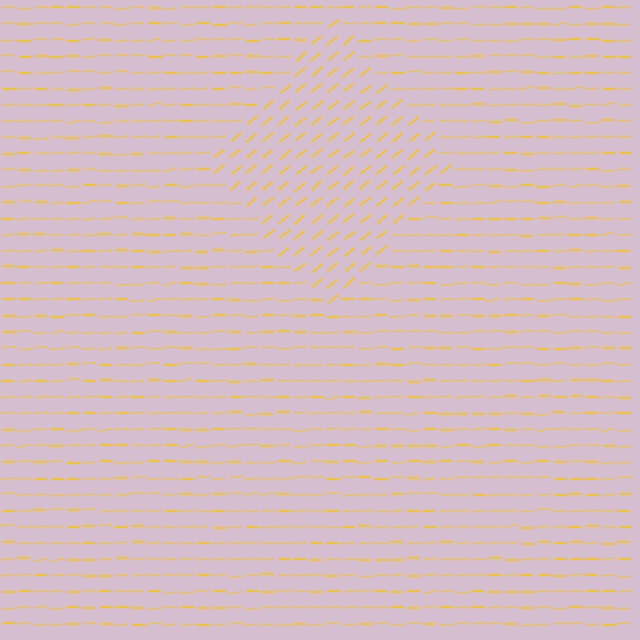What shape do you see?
I see a diamond.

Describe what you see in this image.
The image is filled with small yellow line segments. A diamond region in the image has lines oriented differently from the surrounding lines, creating a visible texture boundary.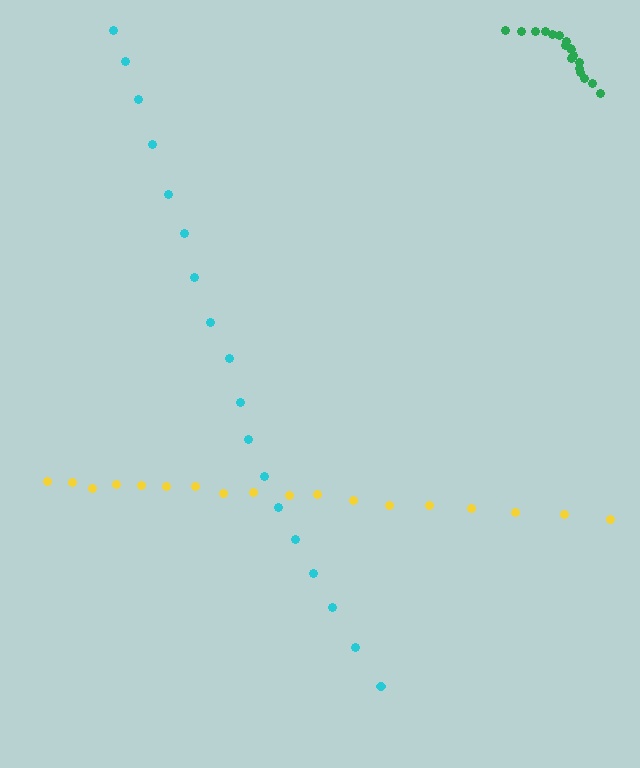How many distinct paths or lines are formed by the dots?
There are 3 distinct paths.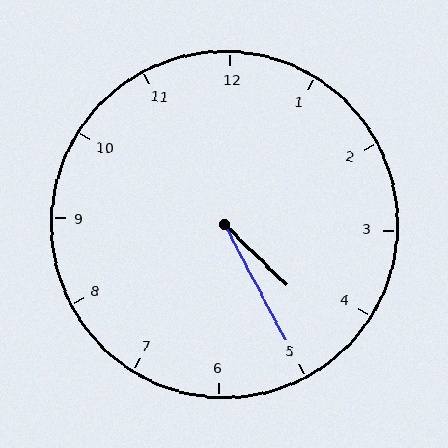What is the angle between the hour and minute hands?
Approximately 18 degrees.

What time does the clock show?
4:25.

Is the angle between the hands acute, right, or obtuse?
It is acute.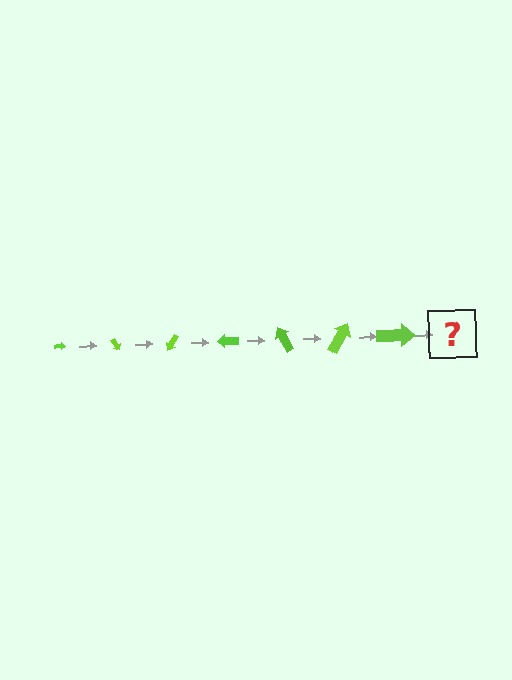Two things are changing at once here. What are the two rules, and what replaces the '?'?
The two rules are that the arrow grows larger each step and it rotates 60 degrees each step. The '?' should be an arrow, larger than the previous one and rotated 420 degrees from the start.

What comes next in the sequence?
The next element should be an arrow, larger than the previous one and rotated 420 degrees from the start.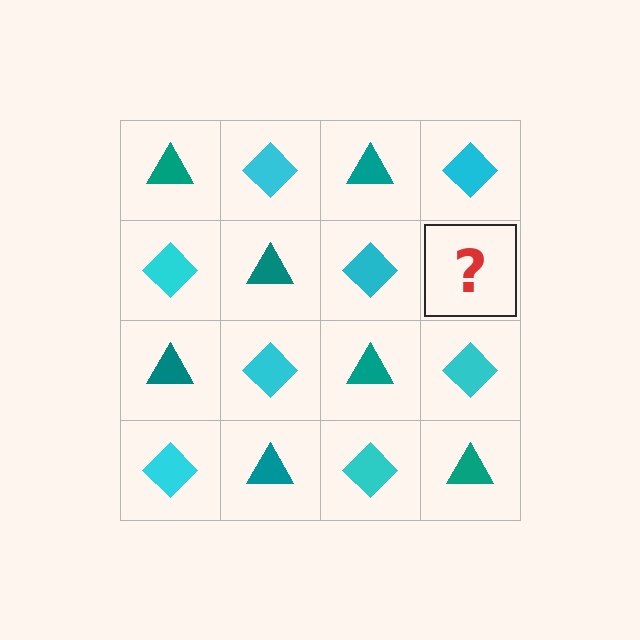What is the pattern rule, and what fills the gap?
The rule is that it alternates teal triangle and cyan diamond in a checkerboard pattern. The gap should be filled with a teal triangle.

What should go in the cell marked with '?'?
The missing cell should contain a teal triangle.